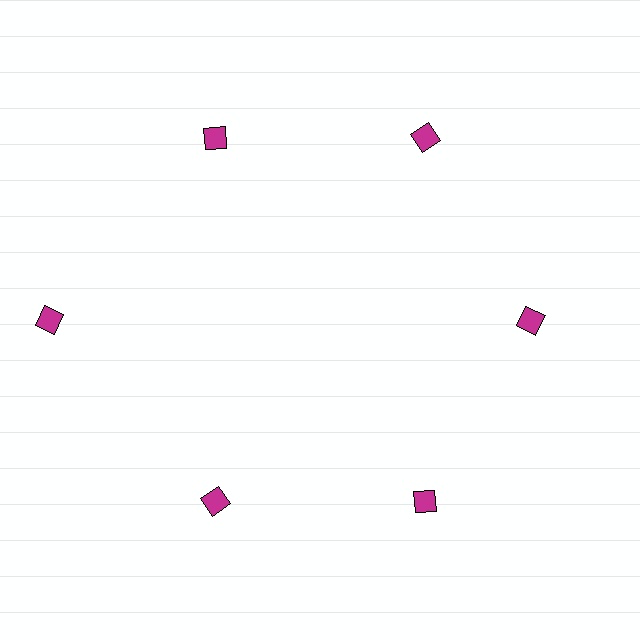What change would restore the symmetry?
The symmetry would be restored by moving it inward, back onto the ring so that all 6 squares sit at equal angles and equal distance from the center.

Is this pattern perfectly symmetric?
No. The 6 magenta squares are arranged in a ring, but one element near the 9 o'clock position is pushed outward from the center, breaking the 6-fold rotational symmetry.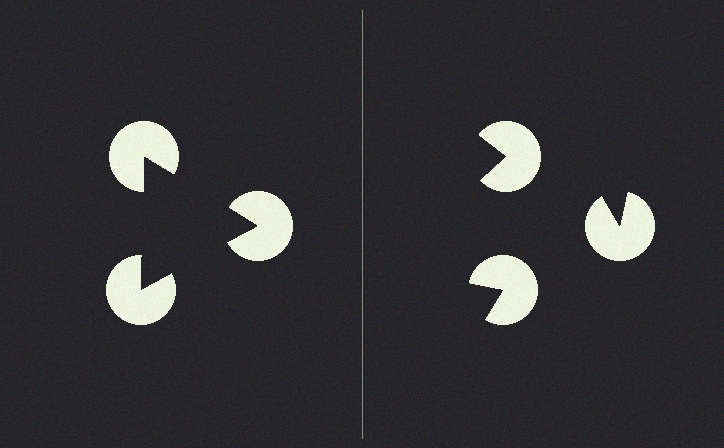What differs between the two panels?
The pac-man discs are positioned identically on both sides; only the wedge orientations differ. On the left they align to a triangle; on the right they are misaligned.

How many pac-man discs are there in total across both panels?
6 — 3 on each side.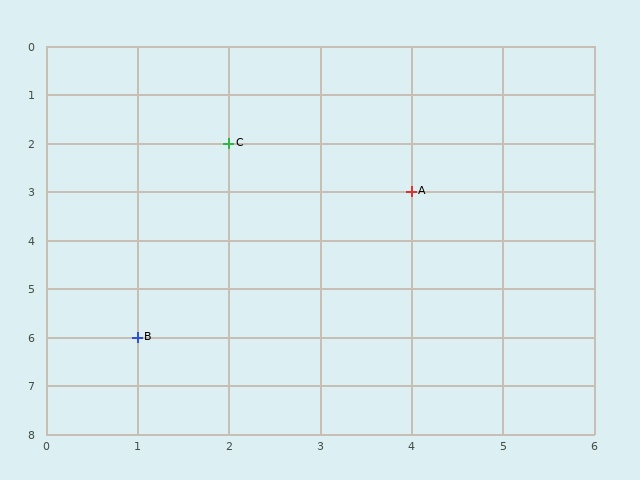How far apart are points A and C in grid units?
Points A and C are 2 columns and 1 row apart (about 2.2 grid units diagonally).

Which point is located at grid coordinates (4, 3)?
Point A is at (4, 3).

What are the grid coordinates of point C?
Point C is at grid coordinates (2, 2).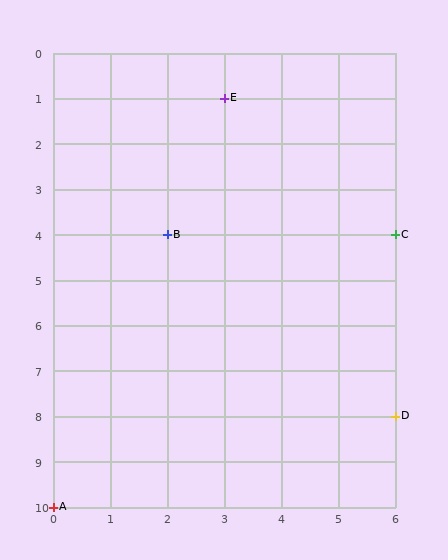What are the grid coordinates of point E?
Point E is at grid coordinates (3, 1).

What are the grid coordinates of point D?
Point D is at grid coordinates (6, 8).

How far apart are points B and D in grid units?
Points B and D are 4 columns and 4 rows apart (about 5.7 grid units diagonally).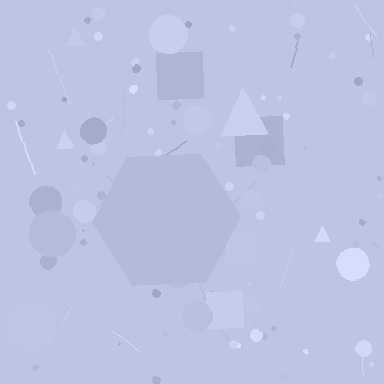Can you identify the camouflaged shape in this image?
The camouflaged shape is a hexagon.